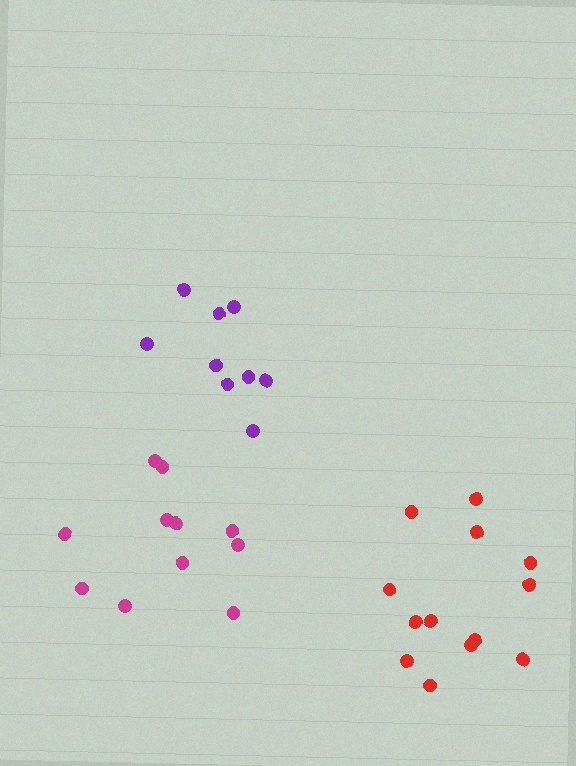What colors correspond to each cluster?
The clusters are colored: magenta, red, purple.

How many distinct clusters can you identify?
There are 3 distinct clusters.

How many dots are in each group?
Group 1: 11 dots, Group 2: 13 dots, Group 3: 9 dots (33 total).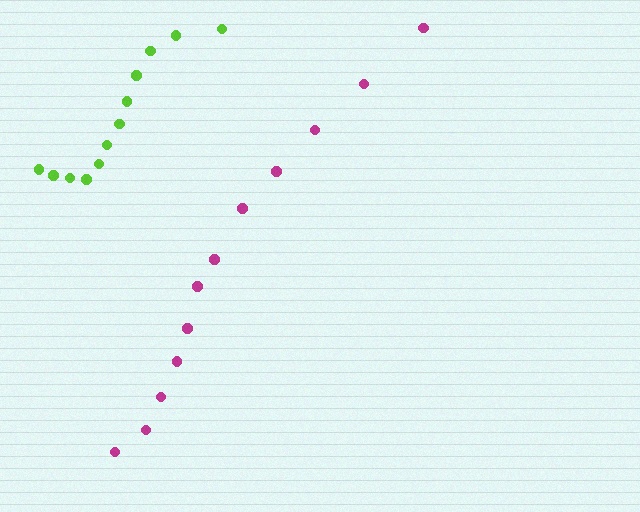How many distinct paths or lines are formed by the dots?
There are 2 distinct paths.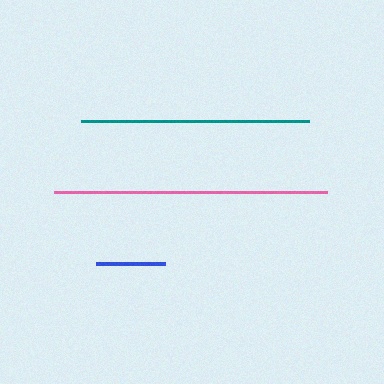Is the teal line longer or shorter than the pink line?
The pink line is longer than the teal line.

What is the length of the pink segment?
The pink segment is approximately 273 pixels long.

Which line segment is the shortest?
The blue line is the shortest at approximately 69 pixels.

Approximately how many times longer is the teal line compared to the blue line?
The teal line is approximately 3.3 times the length of the blue line.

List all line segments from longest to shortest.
From longest to shortest: pink, teal, blue.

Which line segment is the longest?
The pink line is the longest at approximately 273 pixels.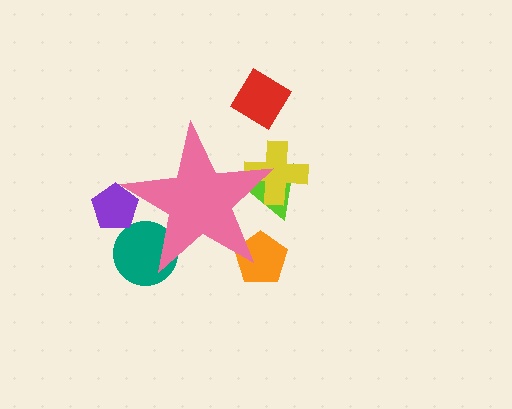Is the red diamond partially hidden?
No, the red diamond is fully visible.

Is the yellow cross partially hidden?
Yes, the yellow cross is partially hidden behind the pink star.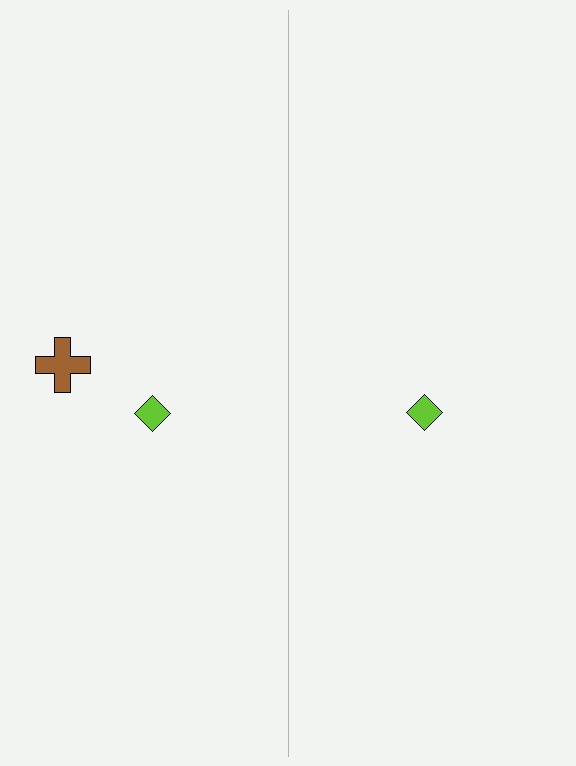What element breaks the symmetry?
A brown cross is missing from the right side.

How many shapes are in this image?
There are 3 shapes in this image.